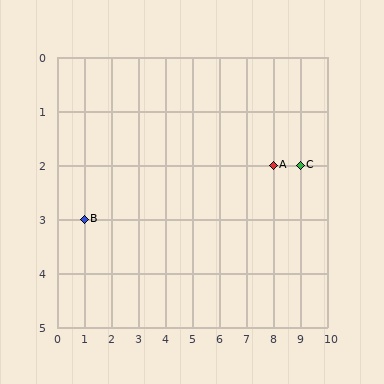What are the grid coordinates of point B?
Point B is at grid coordinates (1, 3).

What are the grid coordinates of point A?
Point A is at grid coordinates (8, 2).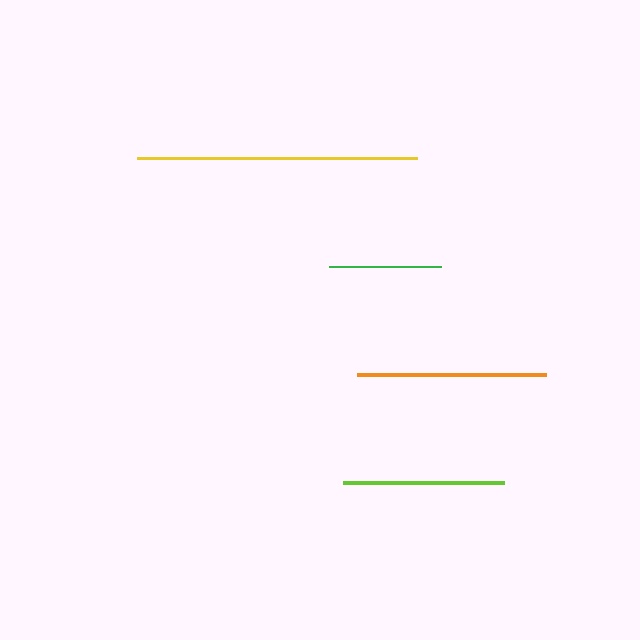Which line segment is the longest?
The yellow line is the longest at approximately 280 pixels.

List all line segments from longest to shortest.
From longest to shortest: yellow, orange, lime, green.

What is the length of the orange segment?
The orange segment is approximately 188 pixels long.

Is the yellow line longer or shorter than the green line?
The yellow line is longer than the green line.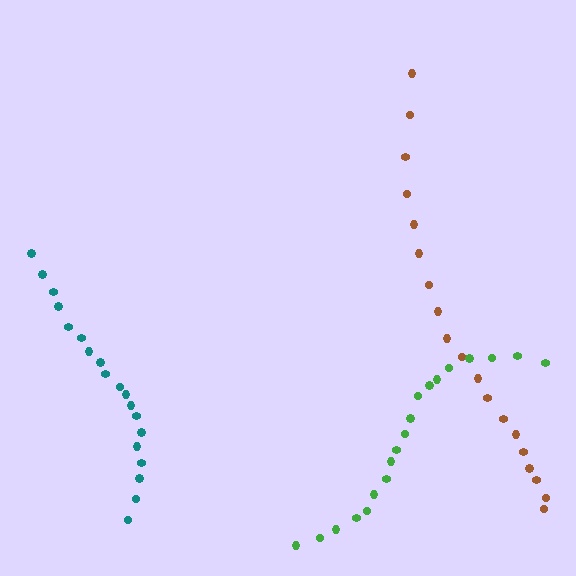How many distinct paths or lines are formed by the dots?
There are 3 distinct paths.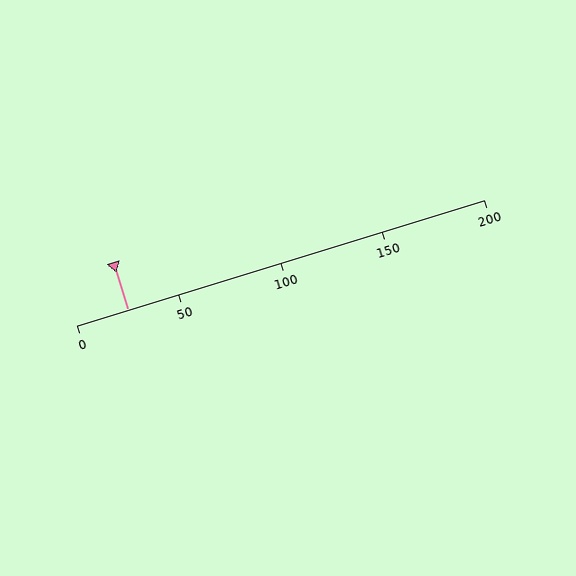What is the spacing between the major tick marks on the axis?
The major ticks are spaced 50 apart.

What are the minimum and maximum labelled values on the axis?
The axis runs from 0 to 200.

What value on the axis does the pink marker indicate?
The marker indicates approximately 25.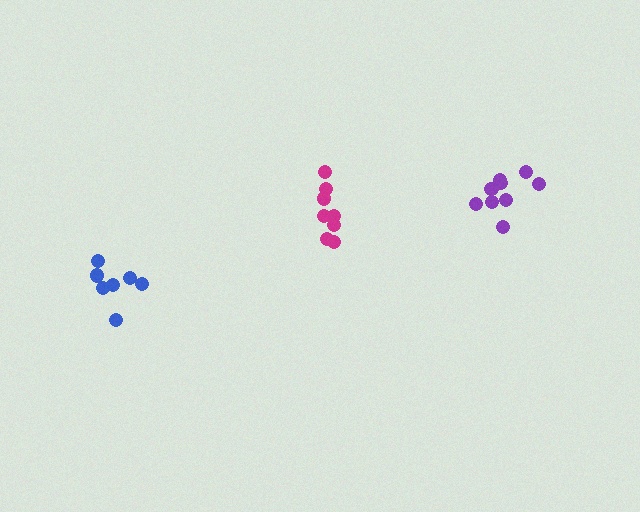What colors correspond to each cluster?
The clusters are colored: magenta, blue, purple.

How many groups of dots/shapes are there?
There are 3 groups.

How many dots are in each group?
Group 1: 8 dots, Group 2: 7 dots, Group 3: 9 dots (24 total).